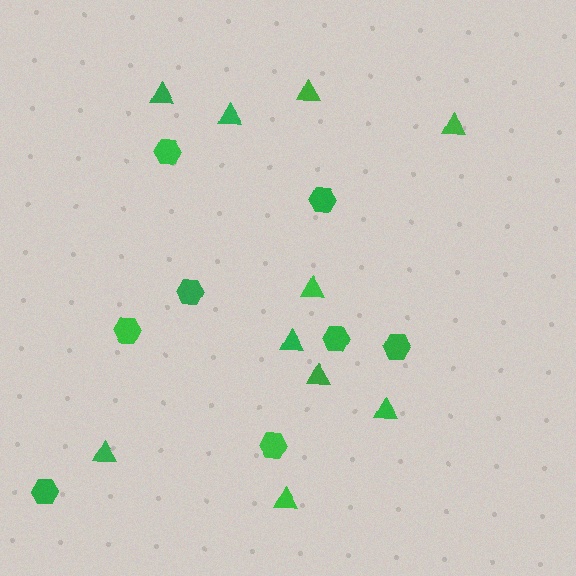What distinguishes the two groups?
There are 2 groups: one group of triangles (10) and one group of hexagons (8).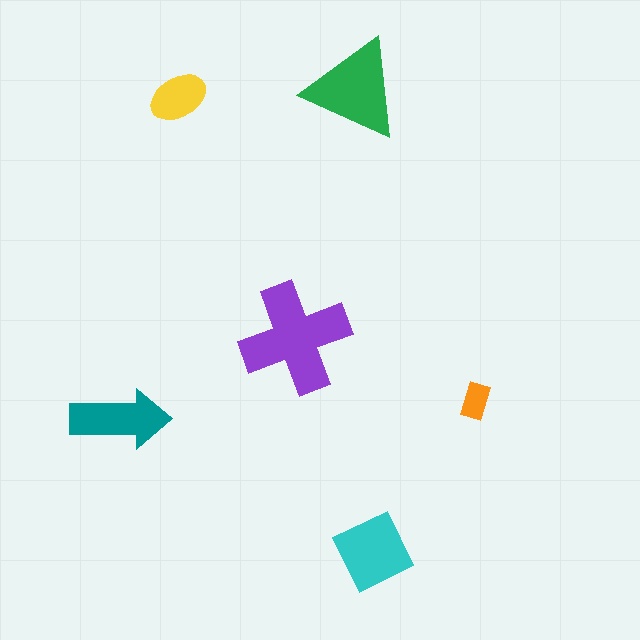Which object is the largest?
The purple cross.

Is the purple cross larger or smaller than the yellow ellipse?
Larger.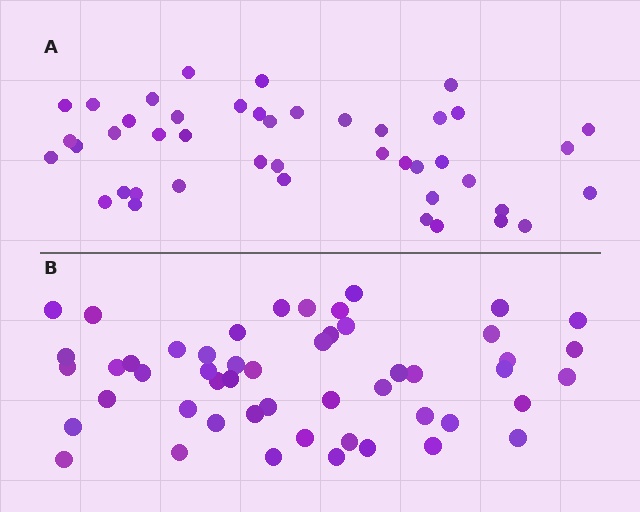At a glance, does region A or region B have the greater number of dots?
Region B (the bottom region) has more dots.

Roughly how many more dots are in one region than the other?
Region B has roughly 8 or so more dots than region A.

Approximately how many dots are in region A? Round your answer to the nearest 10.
About 40 dots. (The exact count is 44, which rounds to 40.)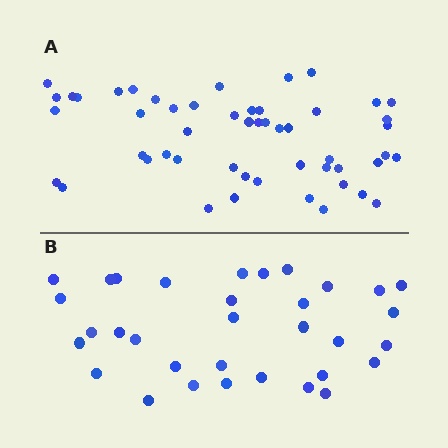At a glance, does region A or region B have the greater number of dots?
Region A (the top region) has more dots.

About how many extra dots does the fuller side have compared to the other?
Region A has approximately 20 more dots than region B.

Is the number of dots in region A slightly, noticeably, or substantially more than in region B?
Region A has substantially more. The ratio is roughly 1.5 to 1.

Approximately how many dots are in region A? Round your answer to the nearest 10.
About 50 dots. (The exact count is 51, which rounds to 50.)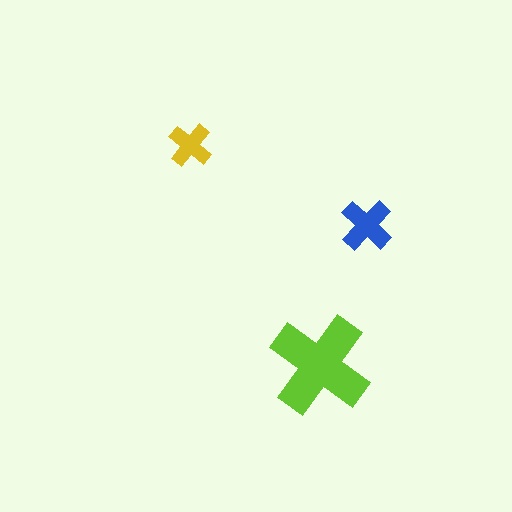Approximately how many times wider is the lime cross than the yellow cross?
About 2.5 times wider.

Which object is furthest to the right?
The blue cross is rightmost.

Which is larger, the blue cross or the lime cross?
The lime one.